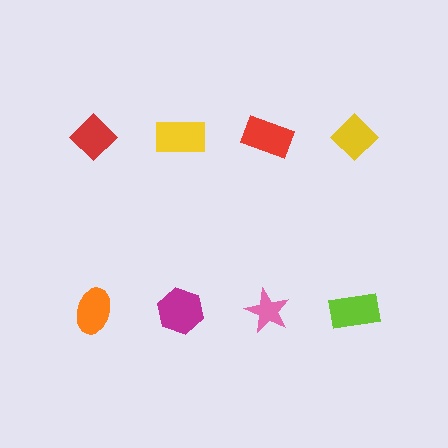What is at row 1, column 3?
A red rectangle.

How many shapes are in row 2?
4 shapes.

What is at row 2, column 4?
A lime rectangle.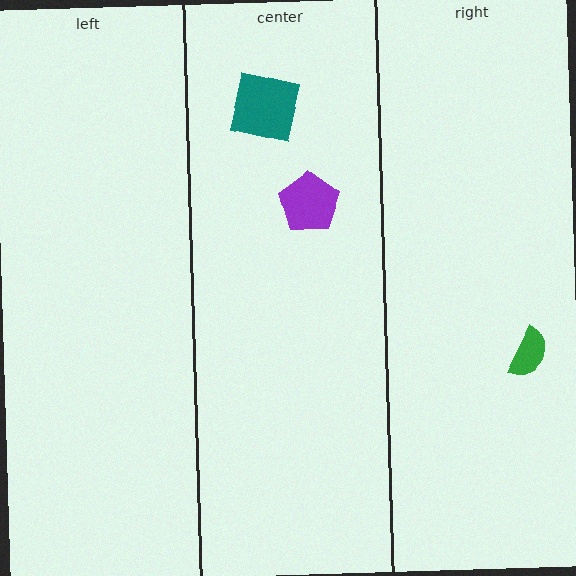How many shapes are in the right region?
1.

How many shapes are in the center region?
2.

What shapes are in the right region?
The green semicircle.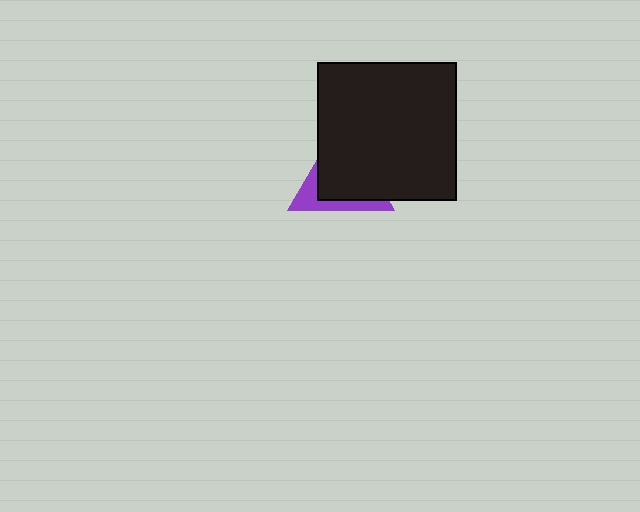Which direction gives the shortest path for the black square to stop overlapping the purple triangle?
Moving toward the upper-right gives the shortest separation.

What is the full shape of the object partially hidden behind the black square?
The partially hidden object is a purple triangle.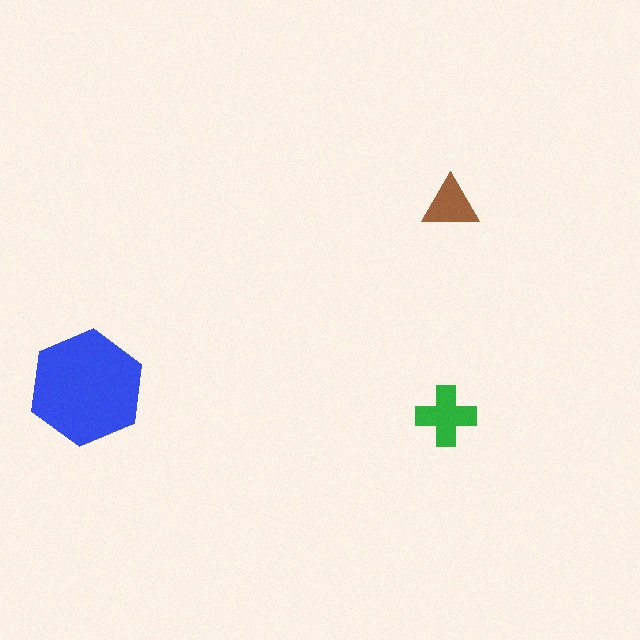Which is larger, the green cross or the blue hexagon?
The blue hexagon.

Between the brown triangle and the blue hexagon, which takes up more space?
The blue hexagon.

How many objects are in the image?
There are 3 objects in the image.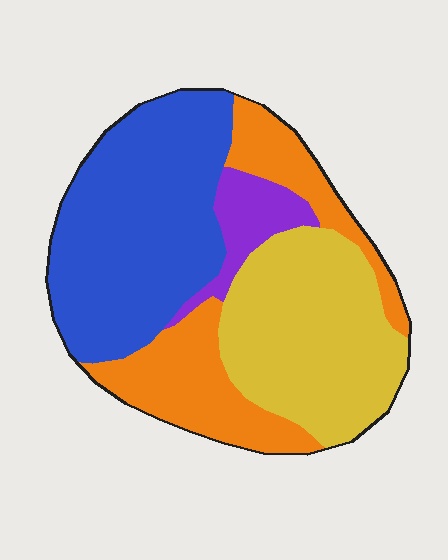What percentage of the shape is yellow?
Yellow takes up about one third (1/3) of the shape.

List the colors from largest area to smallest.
From largest to smallest: blue, yellow, orange, purple.